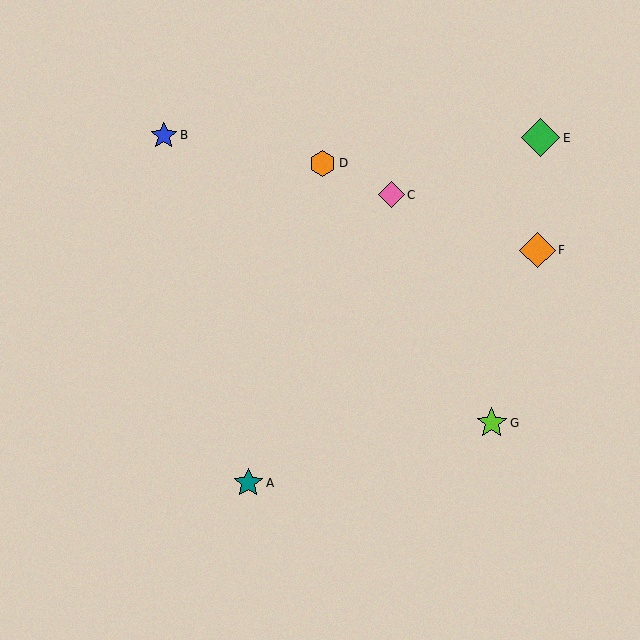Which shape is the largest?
The green diamond (labeled E) is the largest.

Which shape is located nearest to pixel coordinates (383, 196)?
The pink diamond (labeled C) at (391, 195) is nearest to that location.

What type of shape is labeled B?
Shape B is a blue star.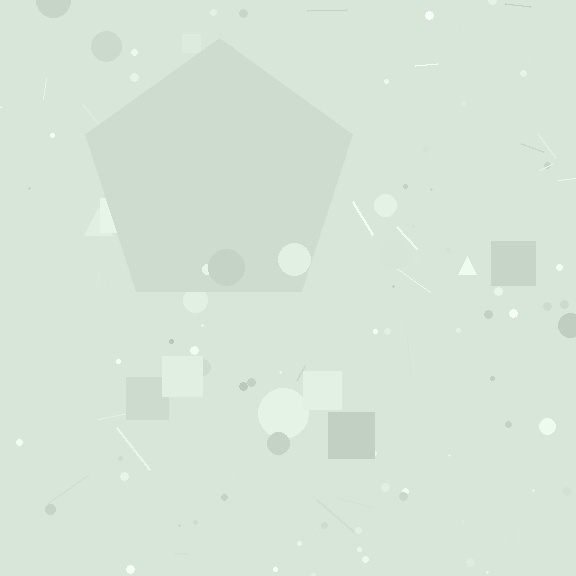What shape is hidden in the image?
A pentagon is hidden in the image.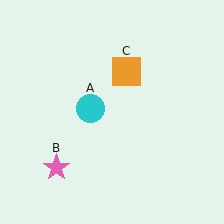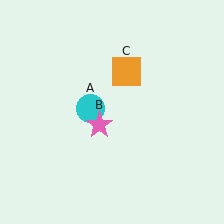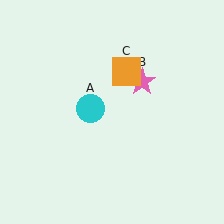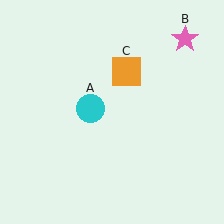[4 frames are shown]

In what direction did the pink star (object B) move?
The pink star (object B) moved up and to the right.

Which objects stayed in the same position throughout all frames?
Cyan circle (object A) and orange square (object C) remained stationary.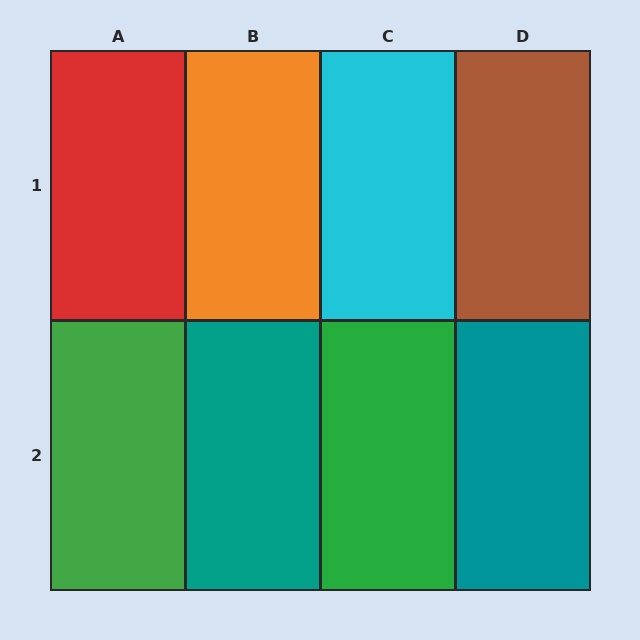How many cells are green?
2 cells are green.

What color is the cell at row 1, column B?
Orange.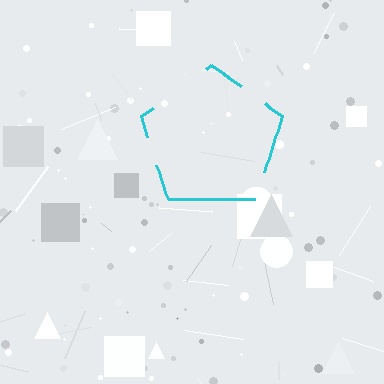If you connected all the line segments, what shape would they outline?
They would outline a pentagon.